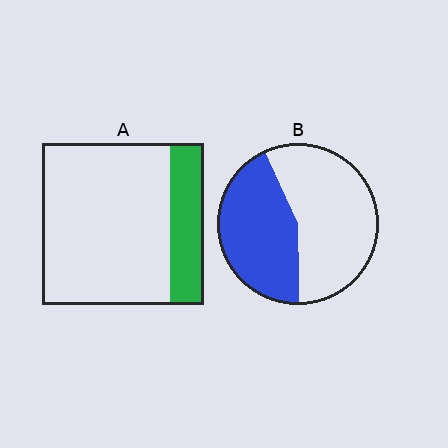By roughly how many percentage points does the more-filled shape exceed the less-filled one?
By roughly 20 percentage points (B over A).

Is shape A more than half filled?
No.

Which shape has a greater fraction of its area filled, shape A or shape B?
Shape B.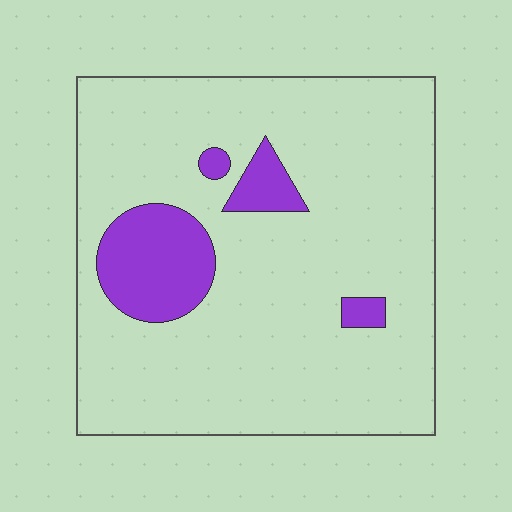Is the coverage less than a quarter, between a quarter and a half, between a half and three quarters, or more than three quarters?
Less than a quarter.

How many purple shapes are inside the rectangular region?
4.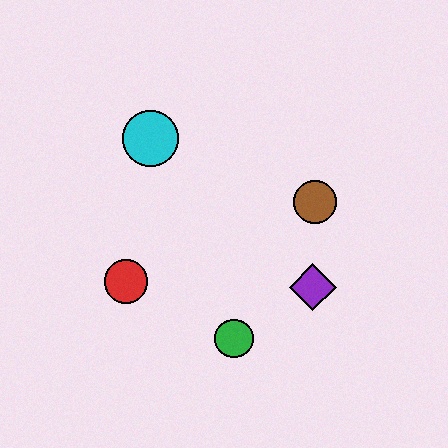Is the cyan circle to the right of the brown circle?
No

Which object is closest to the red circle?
The green circle is closest to the red circle.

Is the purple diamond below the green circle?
No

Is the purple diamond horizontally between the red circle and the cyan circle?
No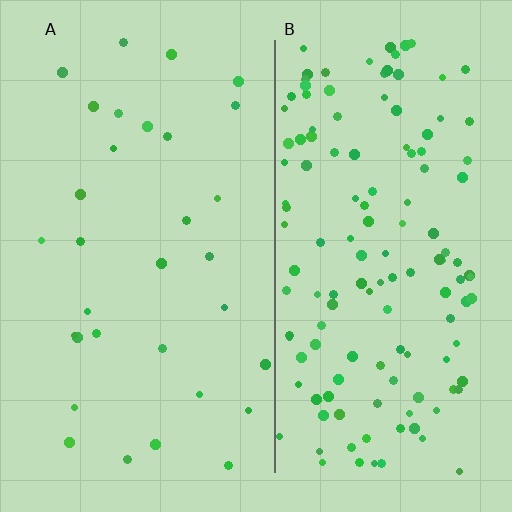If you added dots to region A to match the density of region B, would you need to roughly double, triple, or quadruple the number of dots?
Approximately quadruple.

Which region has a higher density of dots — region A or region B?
B (the right).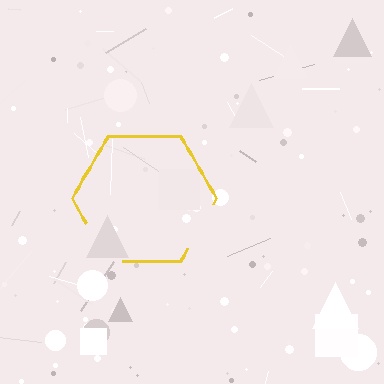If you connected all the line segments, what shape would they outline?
They would outline a hexagon.